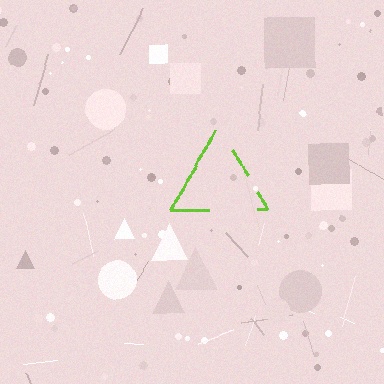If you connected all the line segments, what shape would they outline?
They would outline a triangle.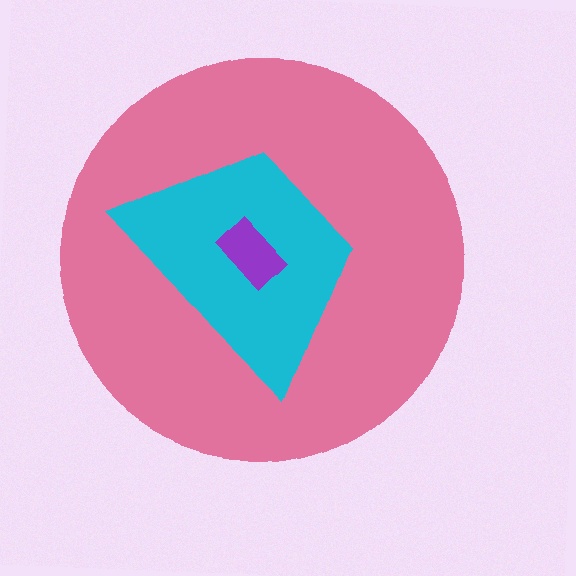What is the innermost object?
The purple rectangle.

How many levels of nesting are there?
3.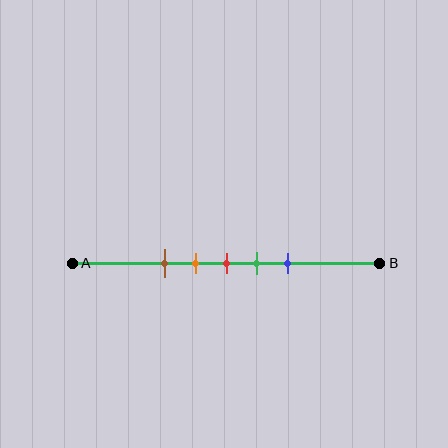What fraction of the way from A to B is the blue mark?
The blue mark is approximately 70% (0.7) of the way from A to B.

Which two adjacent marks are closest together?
The orange and red marks are the closest adjacent pair.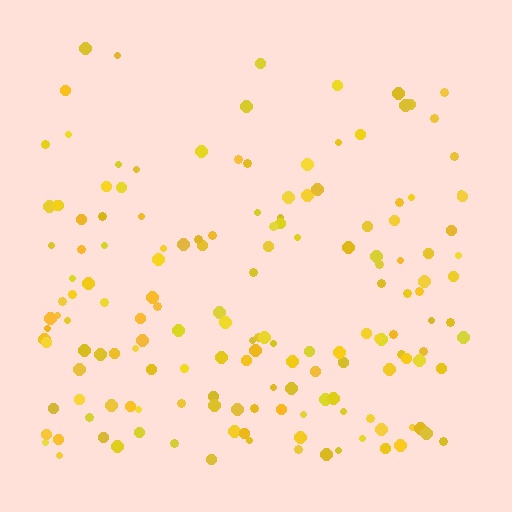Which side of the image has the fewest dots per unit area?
The top.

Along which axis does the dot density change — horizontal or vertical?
Vertical.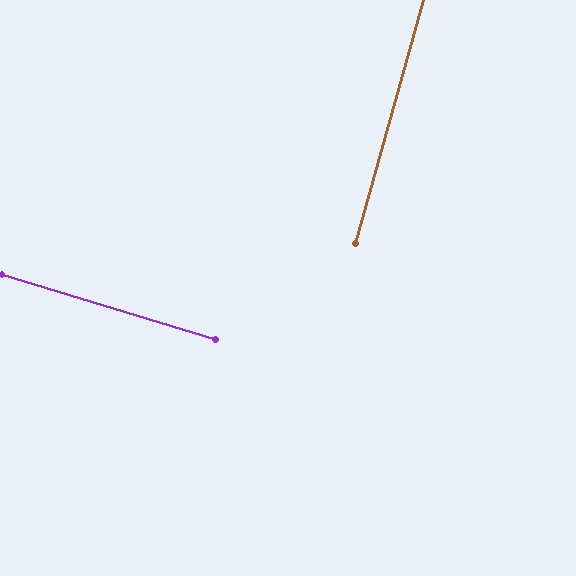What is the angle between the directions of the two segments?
Approximately 88 degrees.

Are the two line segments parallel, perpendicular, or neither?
Perpendicular — they meet at approximately 88°.